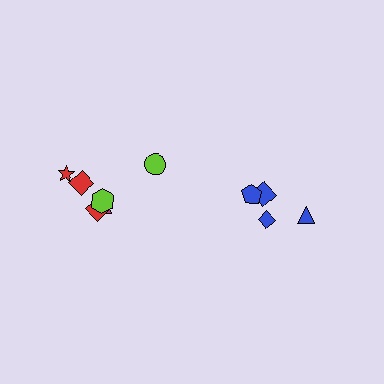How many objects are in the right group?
There are 4 objects.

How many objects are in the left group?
There are 6 objects.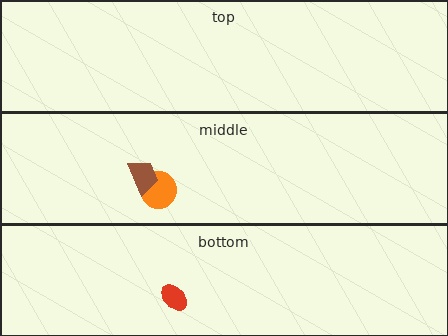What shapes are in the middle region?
The orange circle, the brown trapezoid.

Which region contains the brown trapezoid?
The middle region.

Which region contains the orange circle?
The middle region.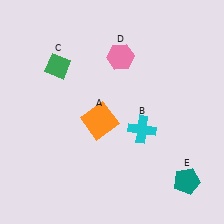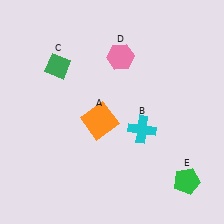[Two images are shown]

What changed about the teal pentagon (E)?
In Image 1, E is teal. In Image 2, it changed to green.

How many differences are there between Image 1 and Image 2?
There is 1 difference between the two images.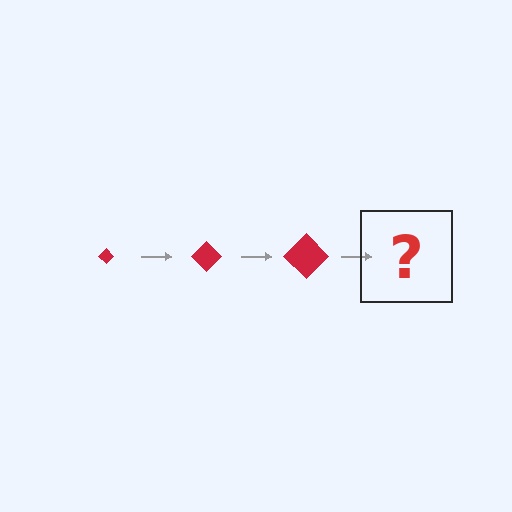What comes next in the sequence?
The next element should be a red diamond, larger than the previous one.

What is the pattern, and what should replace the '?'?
The pattern is that the diamond gets progressively larger each step. The '?' should be a red diamond, larger than the previous one.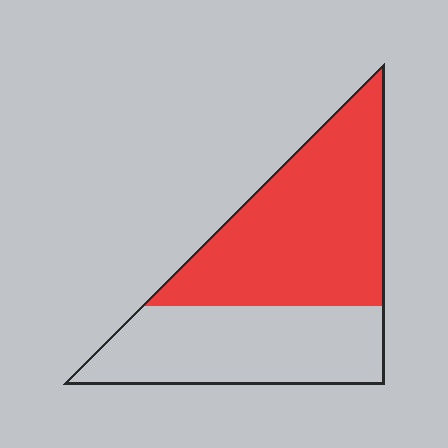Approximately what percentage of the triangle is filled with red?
Approximately 55%.